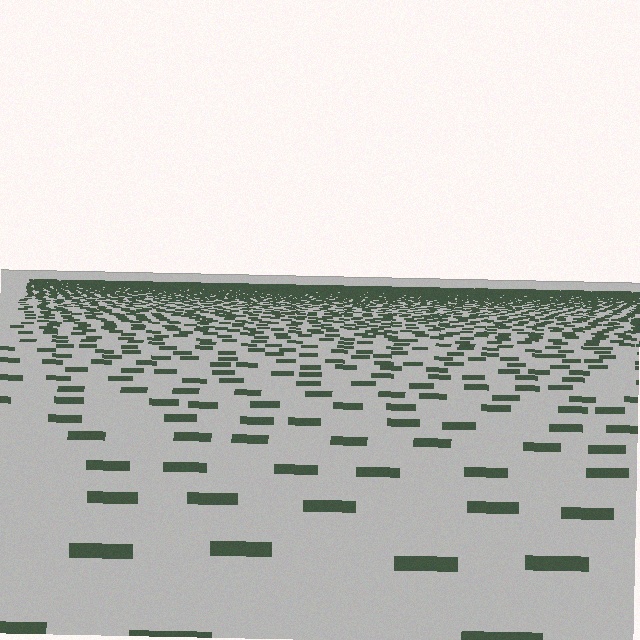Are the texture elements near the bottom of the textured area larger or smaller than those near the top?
Larger. Near the bottom, elements are closer to the viewer and appear at a bigger on-screen size.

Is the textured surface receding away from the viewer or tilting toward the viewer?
The surface is receding away from the viewer. Texture elements get smaller and denser toward the top.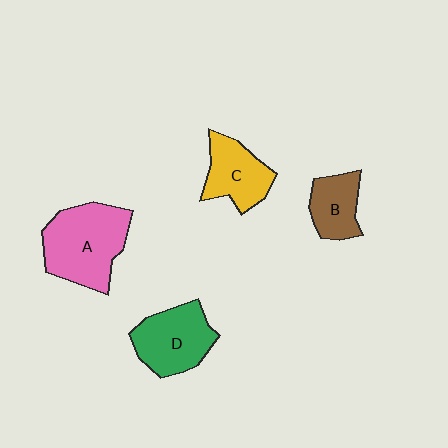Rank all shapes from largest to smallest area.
From largest to smallest: A (pink), D (green), C (yellow), B (brown).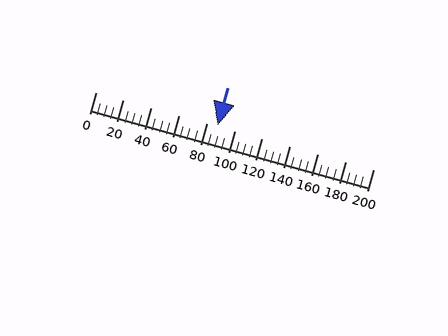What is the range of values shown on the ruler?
The ruler shows values from 0 to 200.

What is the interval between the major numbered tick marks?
The major tick marks are spaced 20 units apart.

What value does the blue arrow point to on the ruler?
The blue arrow points to approximately 88.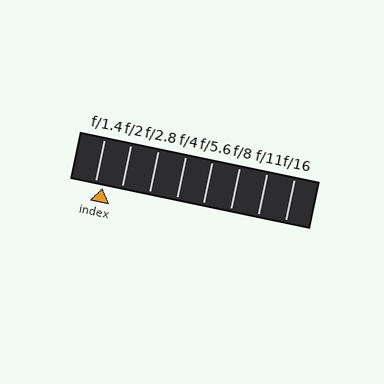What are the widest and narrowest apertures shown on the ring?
The widest aperture shown is f/1.4 and the narrowest is f/16.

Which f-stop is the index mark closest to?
The index mark is closest to f/1.4.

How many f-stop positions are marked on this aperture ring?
There are 8 f-stop positions marked.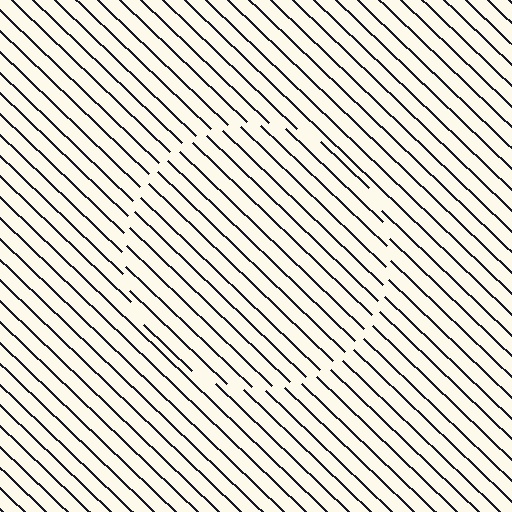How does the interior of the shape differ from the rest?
The interior of the shape contains the same grating, shifted by half a period — the contour is defined by the phase discontinuity where line-ends from the inner and outer gratings abut.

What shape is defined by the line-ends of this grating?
An illusory circle. The interior of the shape contains the same grating, shifted by half a period — the contour is defined by the phase discontinuity where line-ends from the inner and outer gratings abut.